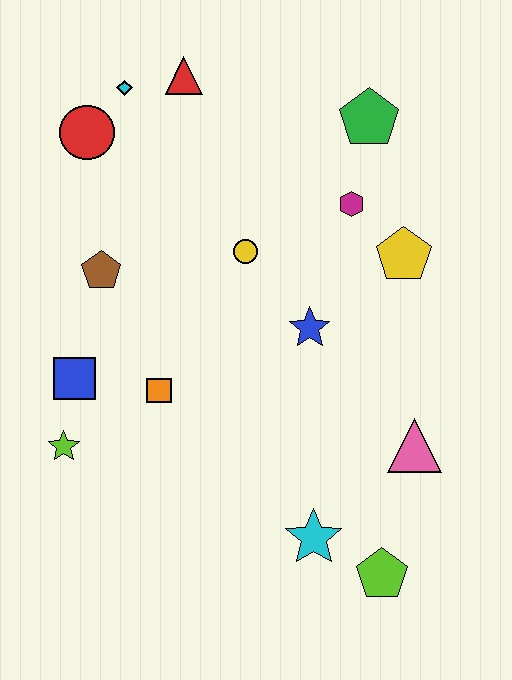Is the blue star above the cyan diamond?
No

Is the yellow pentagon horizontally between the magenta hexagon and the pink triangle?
Yes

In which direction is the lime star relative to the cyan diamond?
The lime star is below the cyan diamond.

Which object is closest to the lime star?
The blue square is closest to the lime star.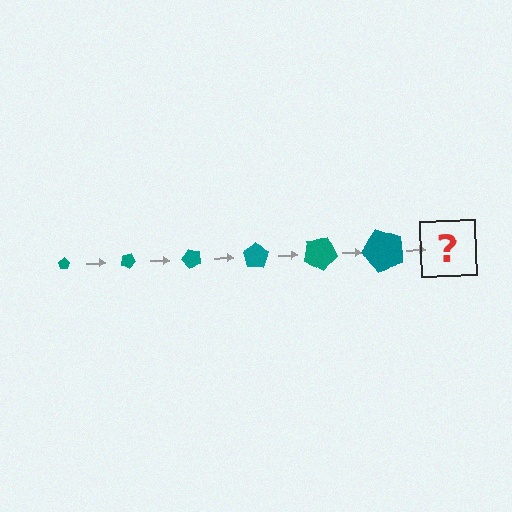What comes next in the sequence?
The next element should be a pentagon, larger than the previous one and rotated 150 degrees from the start.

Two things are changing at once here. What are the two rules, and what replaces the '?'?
The two rules are that the pentagon grows larger each step and it rotates 25 degrees each step. The '?' should be a pentagon, larger than the previous one and rotated 150 degrees from the start.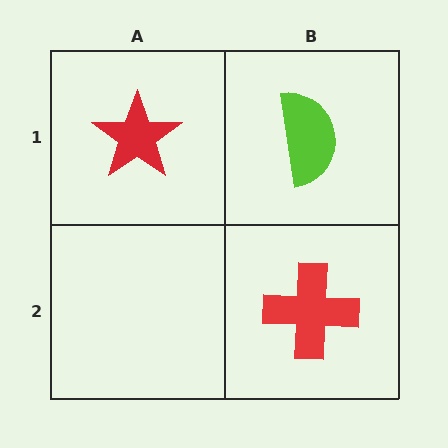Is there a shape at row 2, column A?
No, that cell is empty.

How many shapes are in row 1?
2 shapes.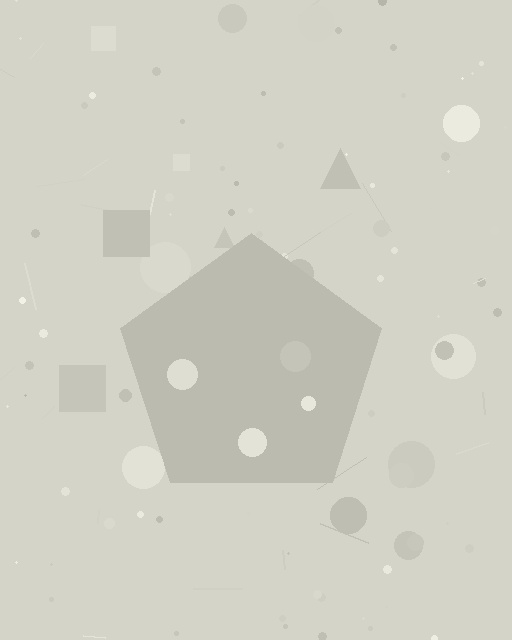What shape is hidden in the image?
A pentagon is hidden in the image.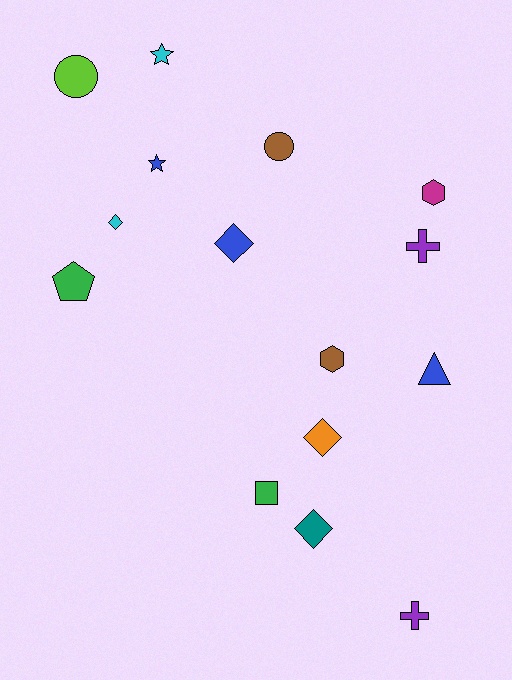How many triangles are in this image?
There is 1 triangle.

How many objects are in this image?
There are 15 objects.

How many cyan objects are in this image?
There are 2 cyan objects.